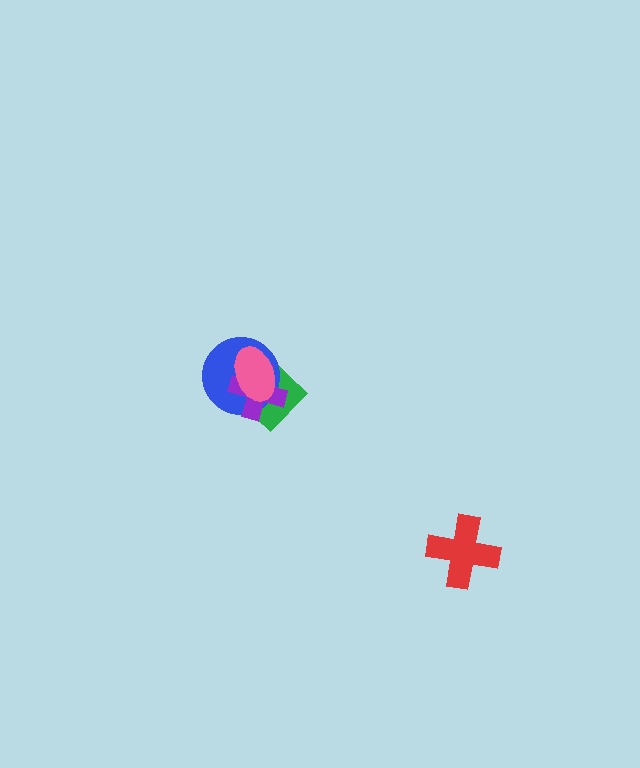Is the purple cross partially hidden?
Yes, it is partially covered by another shape.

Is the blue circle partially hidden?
Yes, it is partially covered by another shape.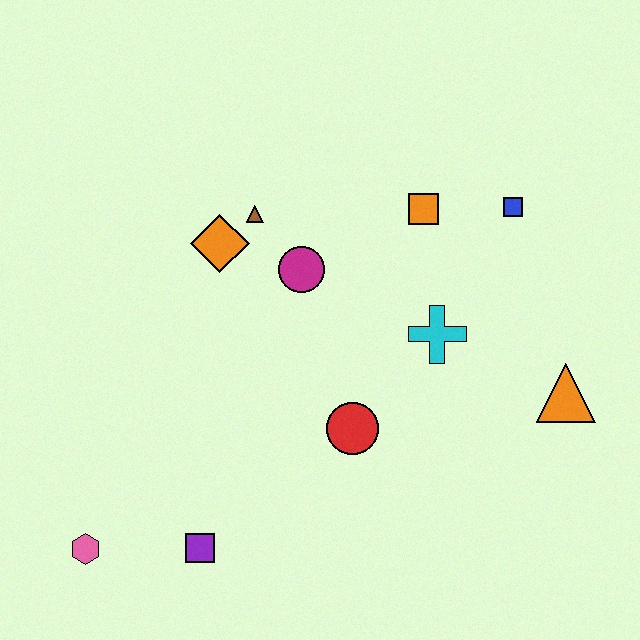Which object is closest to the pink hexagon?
The purple square is closest to the pink hexagon.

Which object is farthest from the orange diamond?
The orange triangle is farthest from the orange diamond.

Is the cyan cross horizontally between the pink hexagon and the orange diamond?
No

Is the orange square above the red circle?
Yes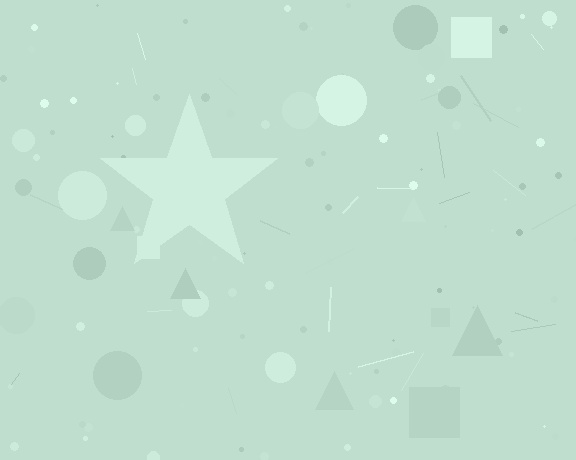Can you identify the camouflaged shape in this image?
The camouflaged shape is a star.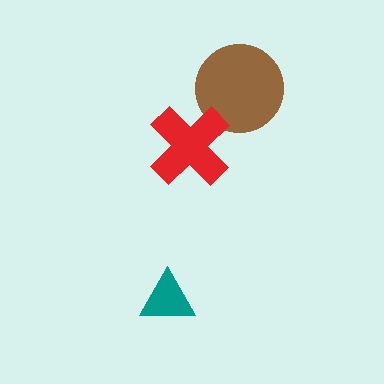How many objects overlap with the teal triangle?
0 objects overlap with the teal triangle.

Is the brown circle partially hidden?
Yes, it is partially covered by another shape.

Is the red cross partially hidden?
No, no other shape covers it.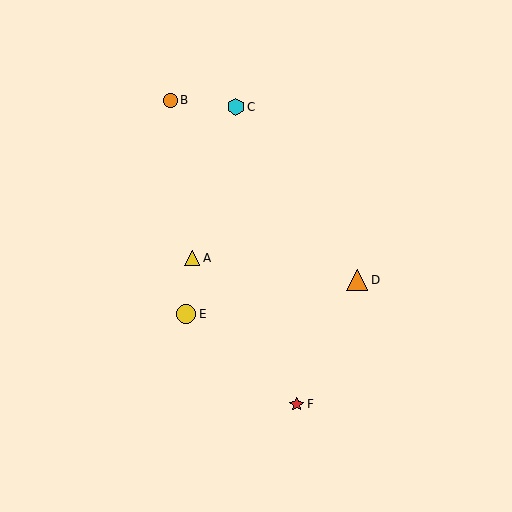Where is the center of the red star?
The center of the red star is at (297, 404).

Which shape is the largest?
The orange triangle (labeled D) is the largest.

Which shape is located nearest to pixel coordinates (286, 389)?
The red star (labeled F) at (297, 404) is nearest to that location.